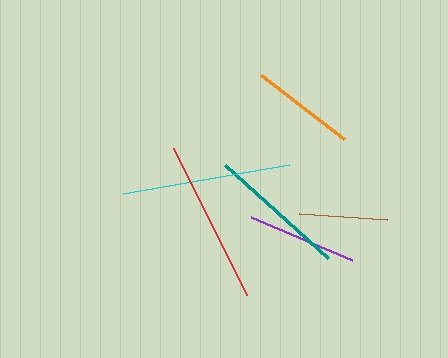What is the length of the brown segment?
The brown segment is approximately 88 pixels long.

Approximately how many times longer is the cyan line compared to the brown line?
The cyan line is approximately 1.9 times the length of the brown line.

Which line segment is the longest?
The cyan line is the longest at approximately 168 pixels.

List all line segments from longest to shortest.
From longest to shortest: cyan, red, teal, purple, orange, brown.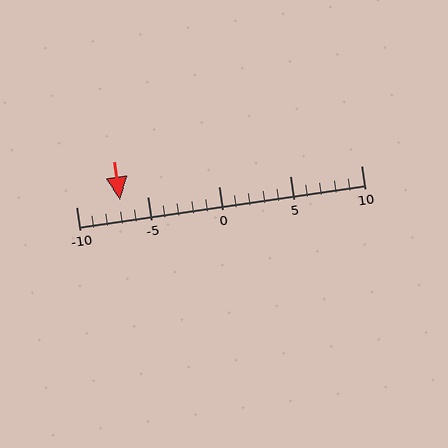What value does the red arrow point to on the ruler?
The red arrow points to approximately -7.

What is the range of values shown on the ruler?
The ruler shows values from -10 to 10.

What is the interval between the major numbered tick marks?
The major tick marks are spaced 5 units apart.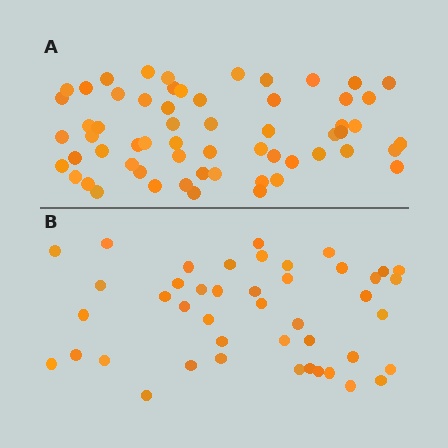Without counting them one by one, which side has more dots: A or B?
Region A (the top region) has more dots.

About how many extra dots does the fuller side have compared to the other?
Region A has approximately 15 more dots than region B.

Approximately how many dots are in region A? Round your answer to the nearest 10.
About 60 dots.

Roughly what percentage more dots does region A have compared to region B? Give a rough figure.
About 35% more.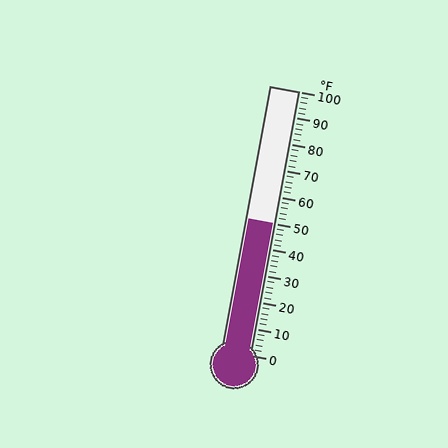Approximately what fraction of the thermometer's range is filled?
The thermometer is filled to approximately 50% of its range.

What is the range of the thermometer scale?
The thermometer scale ranges from 0°F to 100°F.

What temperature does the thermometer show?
The thermometer shows approximately 50°F.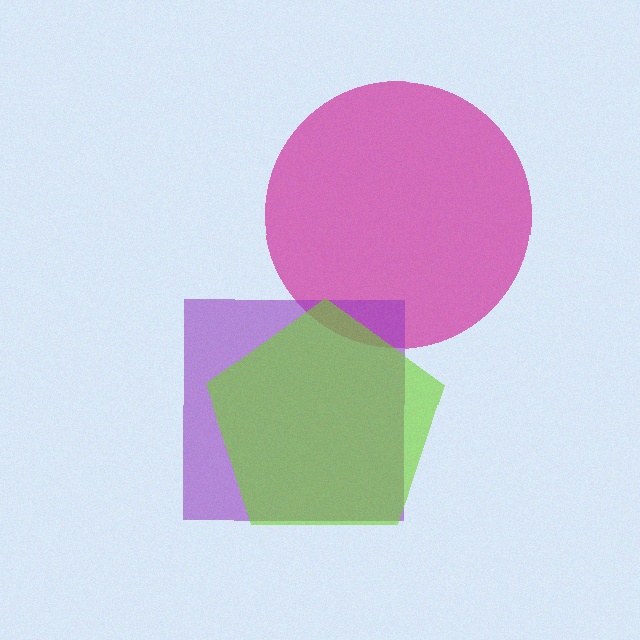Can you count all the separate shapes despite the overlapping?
Yes, there are 3 separate shapes.